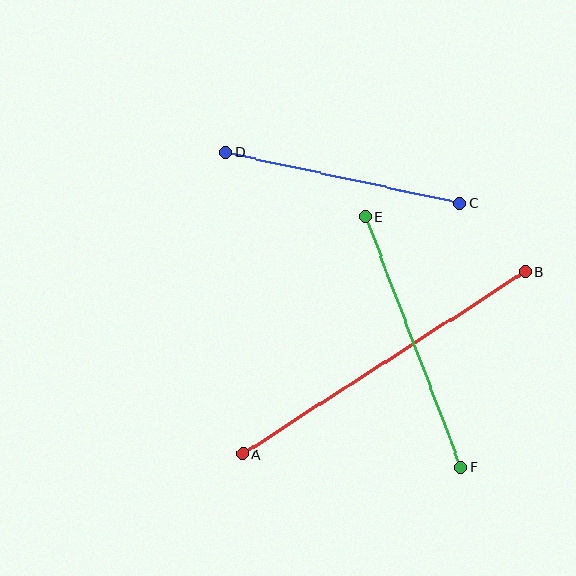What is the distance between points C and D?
The distance is approximately 239 pixels.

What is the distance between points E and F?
The distance is approximately 268 pixels.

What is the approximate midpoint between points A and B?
The midpoint is at approximately (384, 363) pixels.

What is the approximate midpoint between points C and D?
The midpoint is at approximately (343, 178) pixels.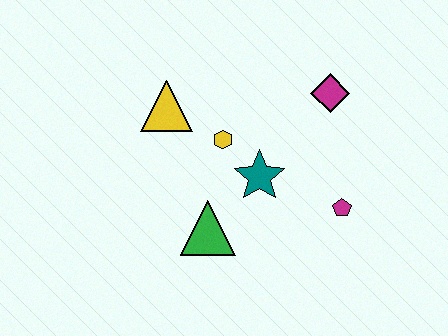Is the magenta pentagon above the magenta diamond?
No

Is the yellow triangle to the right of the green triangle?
No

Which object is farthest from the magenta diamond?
The green triangle is farthest from the magenta diamond.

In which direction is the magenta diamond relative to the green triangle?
The magenta diamond is above the green triangle.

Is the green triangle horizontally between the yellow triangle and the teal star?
Yes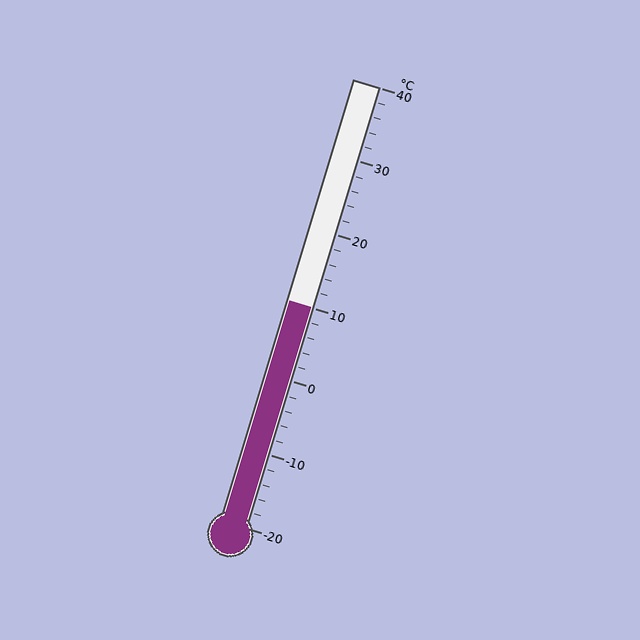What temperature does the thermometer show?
The thermometer shows approximately 10°C.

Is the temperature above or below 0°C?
The temperature is above 0°C.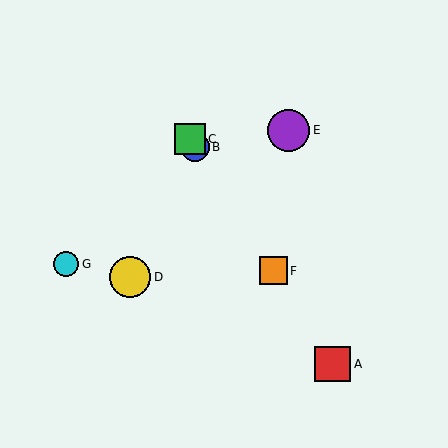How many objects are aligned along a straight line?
4 objects (A, B, C, F) are aligned along a straight line.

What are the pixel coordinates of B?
Object B is at (195, 147).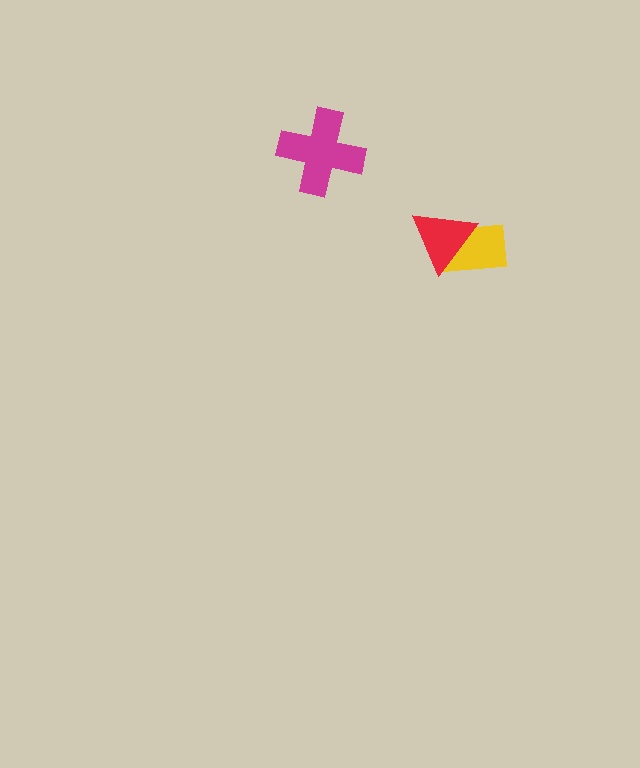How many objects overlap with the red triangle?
1 object overlaps with the red triangle.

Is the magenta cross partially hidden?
No, no other shape covers it.